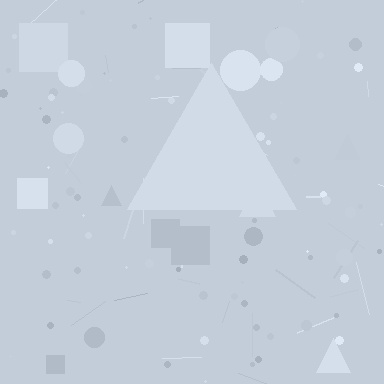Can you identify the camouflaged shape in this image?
The camouflaged shape is a triangle.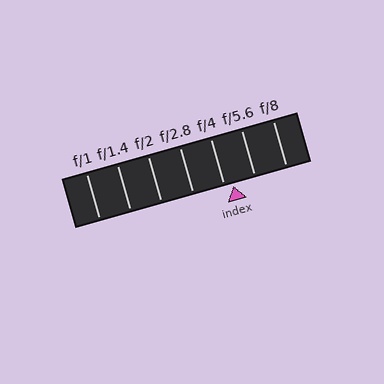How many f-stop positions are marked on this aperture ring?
There are 7 f-stop positions marked.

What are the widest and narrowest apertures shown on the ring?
The widest aperture shown is f/1 and the narrowest is f/8.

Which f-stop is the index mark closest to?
The index mark is closest to f/4.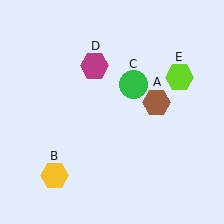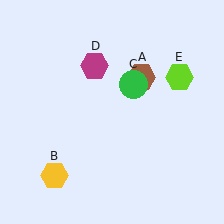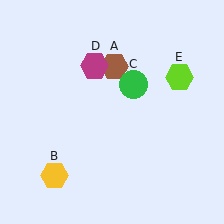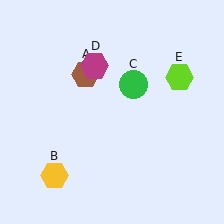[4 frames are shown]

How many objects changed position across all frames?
1 object changed position: brown hexagon (object A).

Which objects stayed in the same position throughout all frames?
Yellow hexagon (object B) and green circle (object C) and magenta hexagon (object D) and lime hexagon (object E) remained stationary.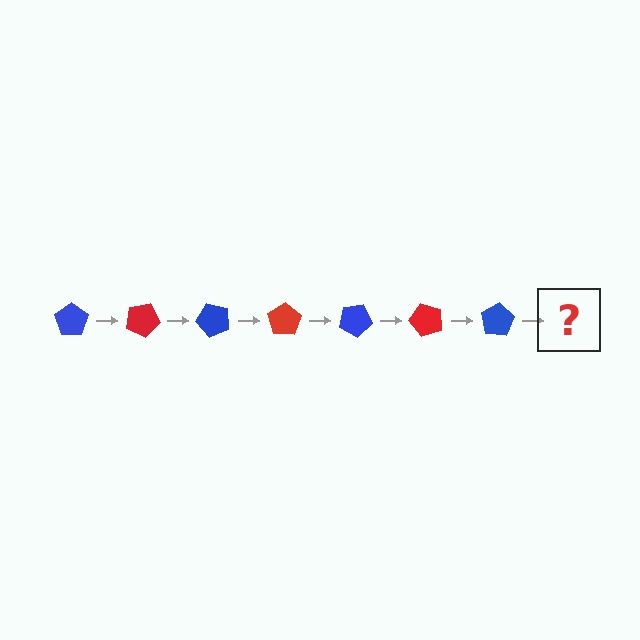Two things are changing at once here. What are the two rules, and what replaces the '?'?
The two rules are that it rotates 25 degrees each step and the color cycles through blue and red. The '?' should be a red pentagon, rotated 175 degrees from the start.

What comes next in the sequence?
The next element should be a red pentagon, rotated 175 degrees from the start.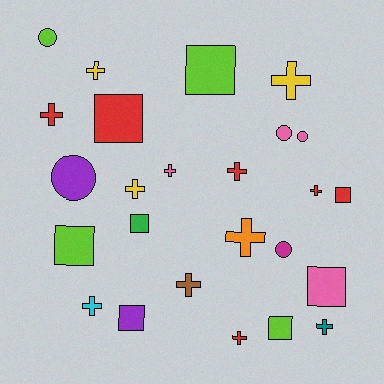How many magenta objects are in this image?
There is 1 magenta object.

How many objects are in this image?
There are 25 objects.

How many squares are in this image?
There are 8 squares.